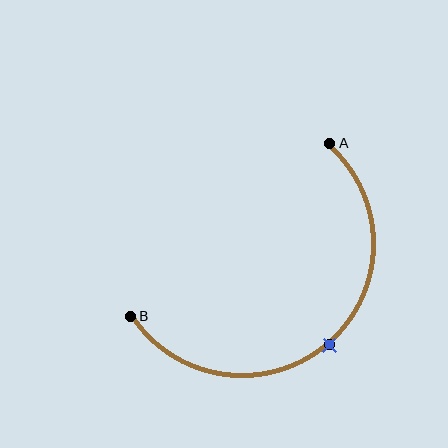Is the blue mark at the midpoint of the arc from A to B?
Yes. The blue mark lies on the arc at equal arc-length from both A and B — it is the arc midpoint.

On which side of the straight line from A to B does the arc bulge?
The arc bulges below and to the right of the straight line connecting A and B.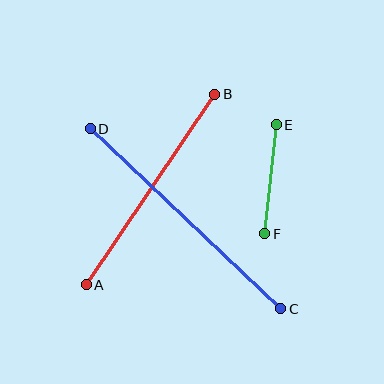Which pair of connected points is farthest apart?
Points C and D are farthest apart.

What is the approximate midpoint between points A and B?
The midpoint is at approximately (151, 189) pixels.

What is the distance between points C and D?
The distance is approximately 262 pixels.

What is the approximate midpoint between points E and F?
The midpoint is at approximately (270, 179) pixels.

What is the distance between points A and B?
The distance is approximately 230 pixels.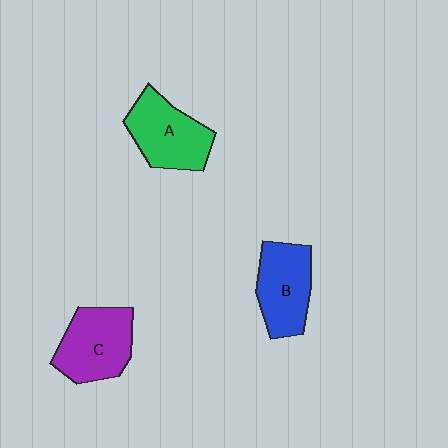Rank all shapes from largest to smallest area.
From largest to smallest: C (purple), A (green), B (blue).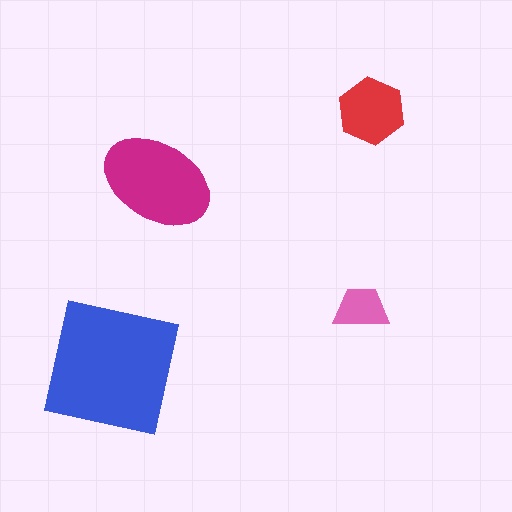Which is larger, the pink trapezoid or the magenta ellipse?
The magenta ellipse.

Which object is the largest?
The blue square.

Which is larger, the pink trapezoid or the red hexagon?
The red hexagon.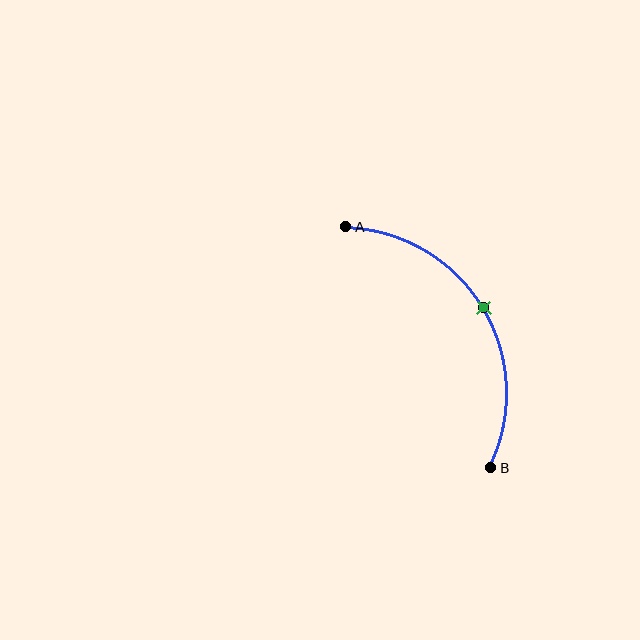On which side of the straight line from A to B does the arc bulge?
The arc bulges to the right of the straight line connecting A and B.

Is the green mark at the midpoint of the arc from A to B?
Yes. The green mark lies on the arc at equal arc-length from both A and B — it is the arc midpoint.